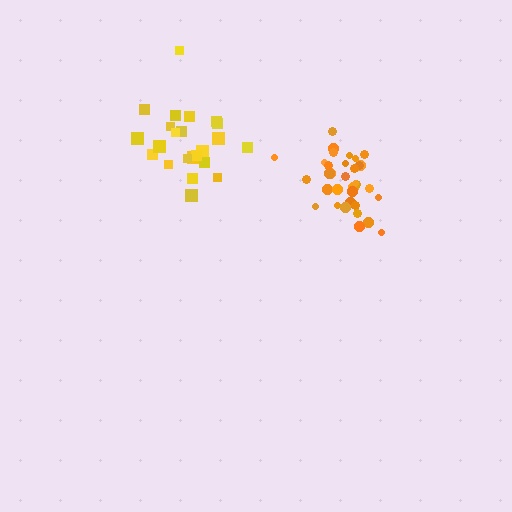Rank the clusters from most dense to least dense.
orange, yellow.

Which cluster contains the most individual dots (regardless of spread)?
Orange (34).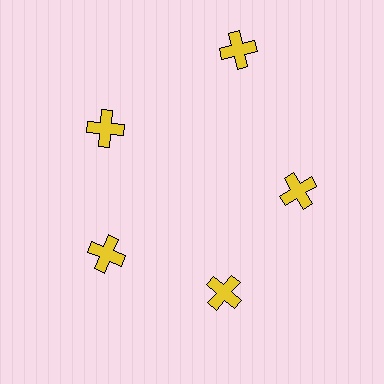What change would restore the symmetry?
The symmetry would be restored by moving it inward, back onto the ring so that all 5 crosses sit at equal angles and equal distance from the center.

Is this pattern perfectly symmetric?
No. The 5 yellow crosses are arranged in a ring, but one element near the 1 o'clock position is pushed outward from the center, breaking the 5-fold rotational symmetry.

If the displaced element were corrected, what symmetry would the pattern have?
It would have 5-fold rotational symmetry — the pattern would map onto itself every 72 degrees.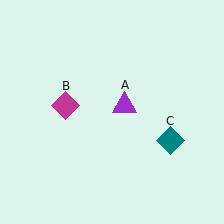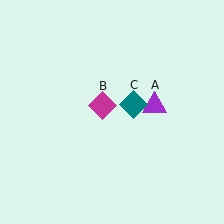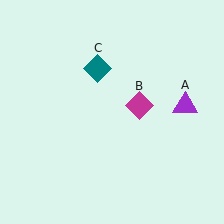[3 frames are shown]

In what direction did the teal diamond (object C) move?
The teal diamond (object C) moved up and to the left.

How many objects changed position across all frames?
3 objects changed position: purple triangle (object A), magenta diamond (object B), teal diamond (object C).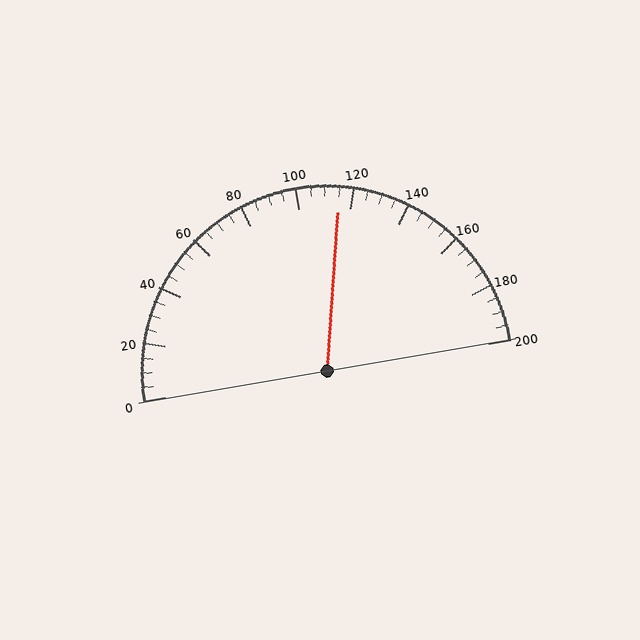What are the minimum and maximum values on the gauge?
The gauge ranges from 0 to 200.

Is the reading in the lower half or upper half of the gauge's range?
The reading is in the upper half of the range (0 to 200).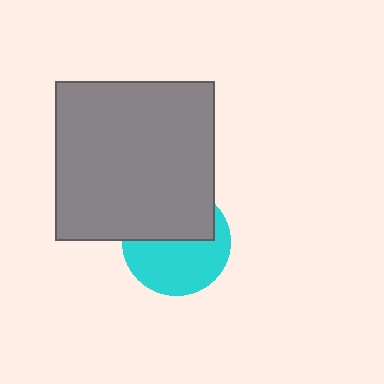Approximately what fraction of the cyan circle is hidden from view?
Roughly 45% of the cyan circle is hidden behind the gray square.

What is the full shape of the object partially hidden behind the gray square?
The partially hidden object is a cyan circle.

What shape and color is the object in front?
The object in front is a gray square.